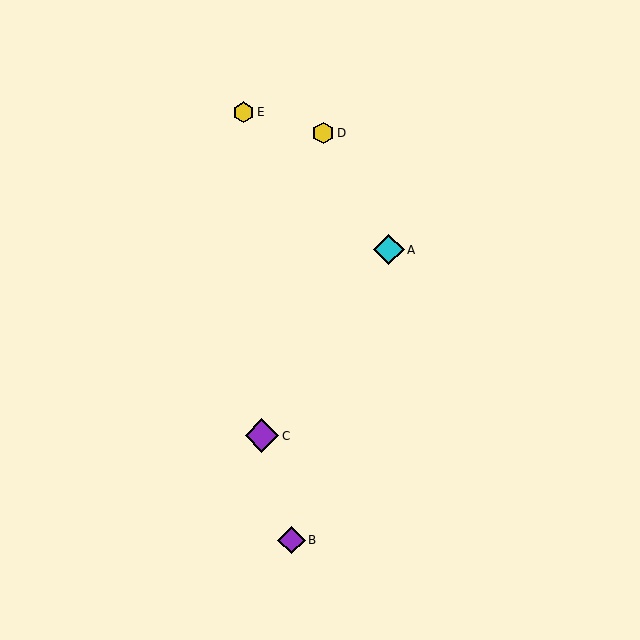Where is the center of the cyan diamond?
The center of the cyan diamond is at (389, 250).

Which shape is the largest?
The purple diamond (labeled C) is the largest.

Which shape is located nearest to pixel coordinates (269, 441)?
The purple diamond (labeled C) at (262, 435) is nearest to that location.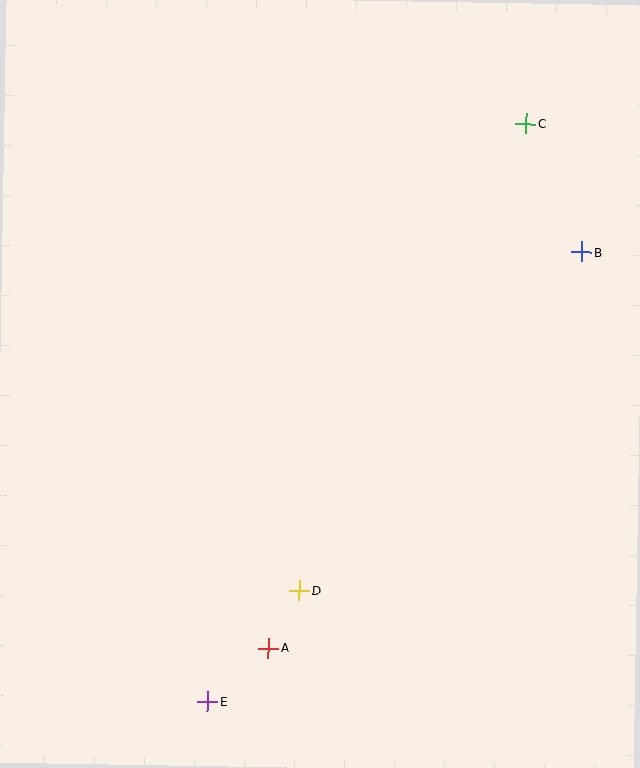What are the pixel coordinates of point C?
Point C is at (526, 124).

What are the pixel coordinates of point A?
Point A is at (268, 649).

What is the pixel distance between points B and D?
The distance between B and D is 441 pixels.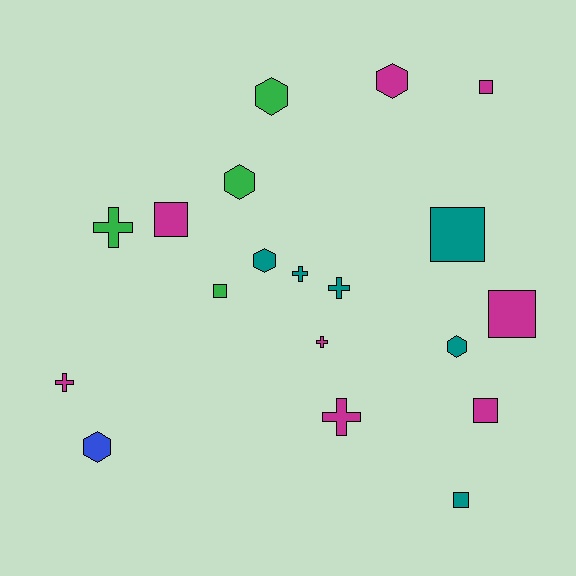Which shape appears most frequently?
Square, with 7 objects.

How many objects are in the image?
There are 19 objects.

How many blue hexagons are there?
There is 1 blue hexagon.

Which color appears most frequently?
Magenta, with 8 objects.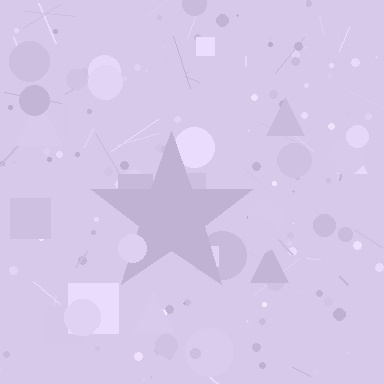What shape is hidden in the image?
A star is hidden in the image.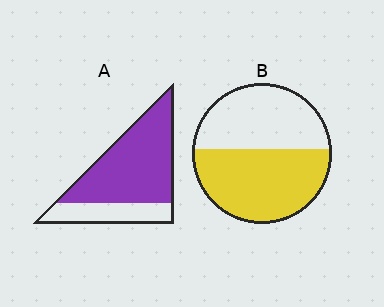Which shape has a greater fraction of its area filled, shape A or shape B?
Shape A.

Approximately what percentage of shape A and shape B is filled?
A is approximately 75% and B is approximately 55%.